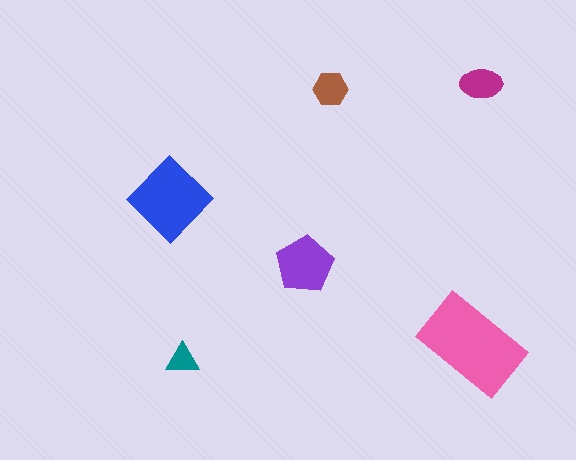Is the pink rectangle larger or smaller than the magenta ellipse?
Larger.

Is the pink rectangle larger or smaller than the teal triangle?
Larger.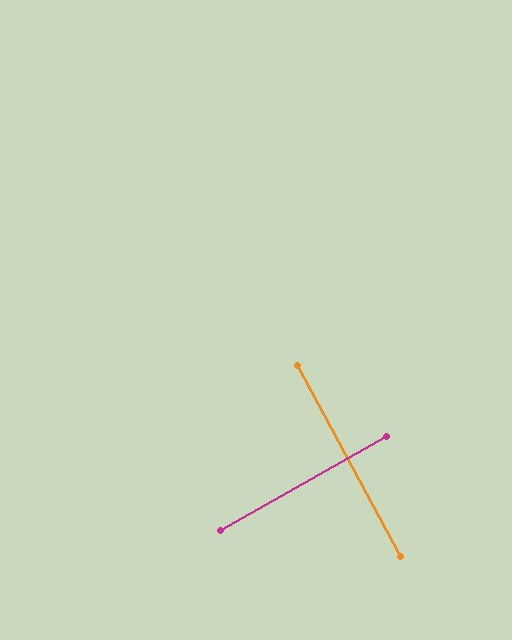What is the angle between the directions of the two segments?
Approximately 88 degrees.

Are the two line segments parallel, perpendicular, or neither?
Perpendicular — they meet at approximately 88°.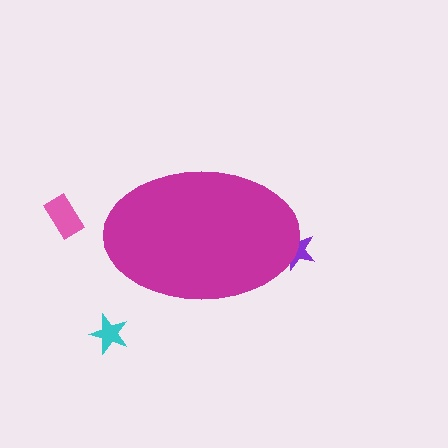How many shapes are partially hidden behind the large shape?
1 shape is partially hidden.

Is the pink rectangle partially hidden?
No, the pink rectangle is fully visible.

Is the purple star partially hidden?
Yes, the purple star is partially hidden behind the magenta ellipse.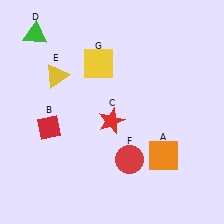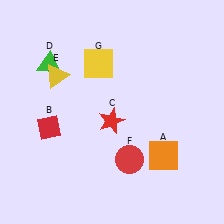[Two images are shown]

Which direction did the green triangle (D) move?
The green triangle (D) moved down.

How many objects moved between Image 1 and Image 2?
1 object moved between the two images.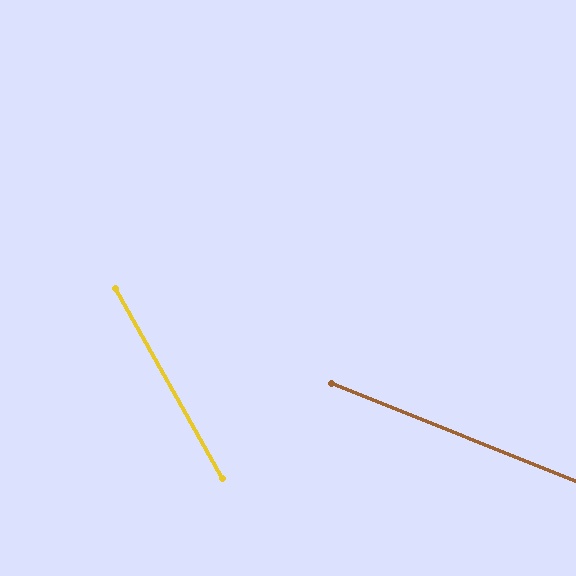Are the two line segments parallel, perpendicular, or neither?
Neither parallel nor perpendicular — they differ by about 39°.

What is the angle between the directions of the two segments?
Approximately 39 degrees.